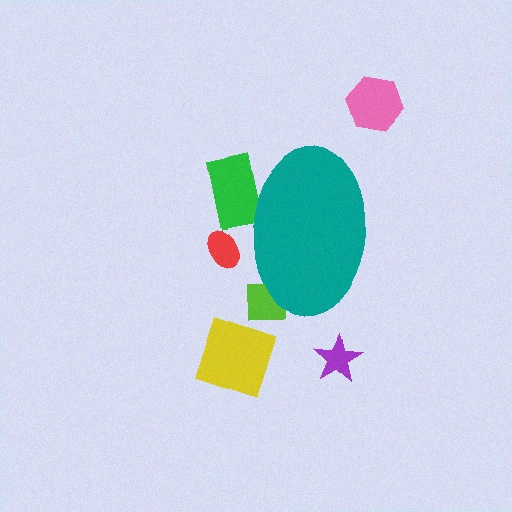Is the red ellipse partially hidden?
Yes, the red ellipse is partially hidden behind the teal ellipse.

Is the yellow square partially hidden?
No, the yellow square is fully visible.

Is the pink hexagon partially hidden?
No, the pink hexagon is fully visible.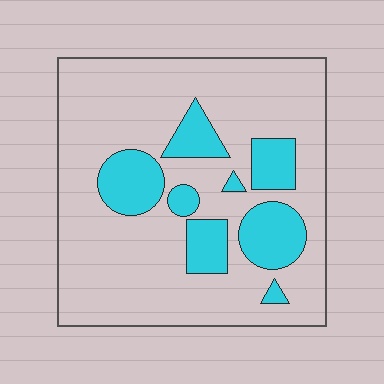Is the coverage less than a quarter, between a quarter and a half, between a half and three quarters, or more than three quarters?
Less than a quarter.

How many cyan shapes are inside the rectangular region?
8.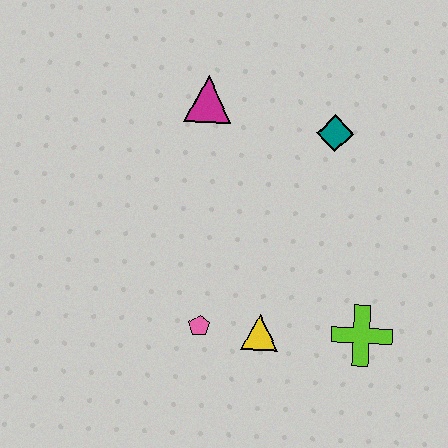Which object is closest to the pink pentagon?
The yellow triangle is closest to the pink pentagon.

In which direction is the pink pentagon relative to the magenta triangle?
The pink pentagon is below the magenta triangle.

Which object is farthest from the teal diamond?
The pink pentagon is farthest from the teal diamond.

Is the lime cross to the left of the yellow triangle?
No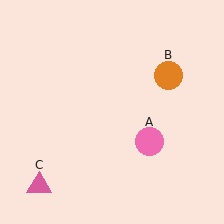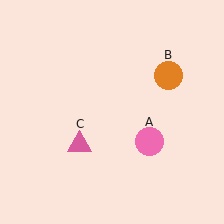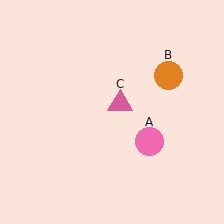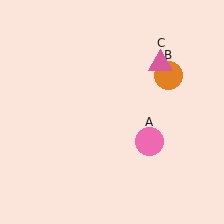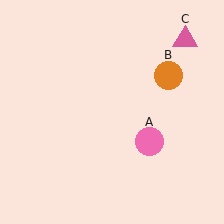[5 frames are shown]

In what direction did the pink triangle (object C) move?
The pink triangle (object C) moved up and to the right.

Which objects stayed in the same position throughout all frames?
Pink circle (object A) and orange circle (object B) remained stationary.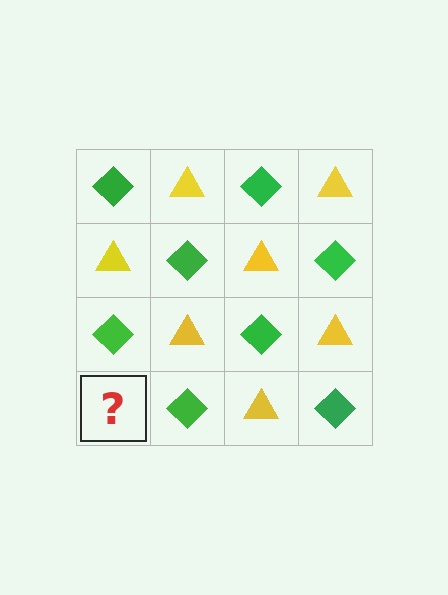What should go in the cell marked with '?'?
The missing cell should contain a yellow triangle.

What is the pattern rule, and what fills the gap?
The rule is that it alternates green diamond and yellow triangle in a checkerboard pattern. The gap should be filled with a yellow triangle.